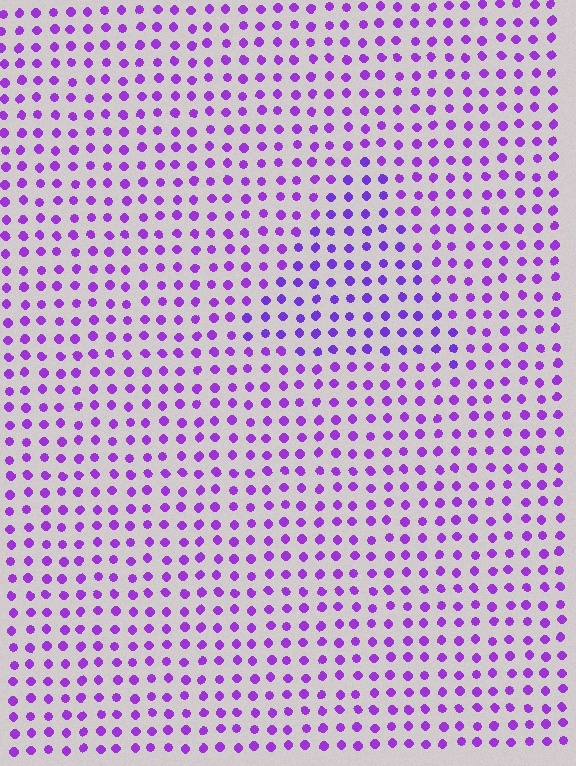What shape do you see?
I see a triangle.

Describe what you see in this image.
The image is filled with small purple elements in a uniform arrangement. A triangle-shaped region is visible where the elements are tinted to a slightly different hue, forming a subtle color boundary.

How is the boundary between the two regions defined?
The boundary is defined purely by a slight shift in hue (about 16 degrees). Spacing, size, and orientation are identical on both sides.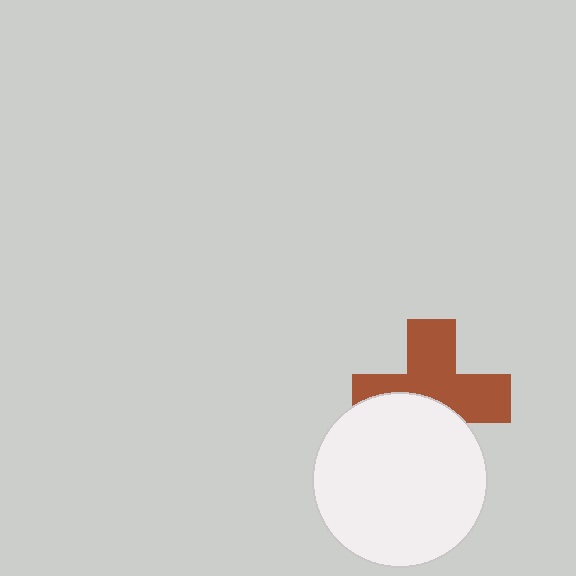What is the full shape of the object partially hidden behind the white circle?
The partially hidden object is a brown cross.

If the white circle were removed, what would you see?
You would see the complete brown cross.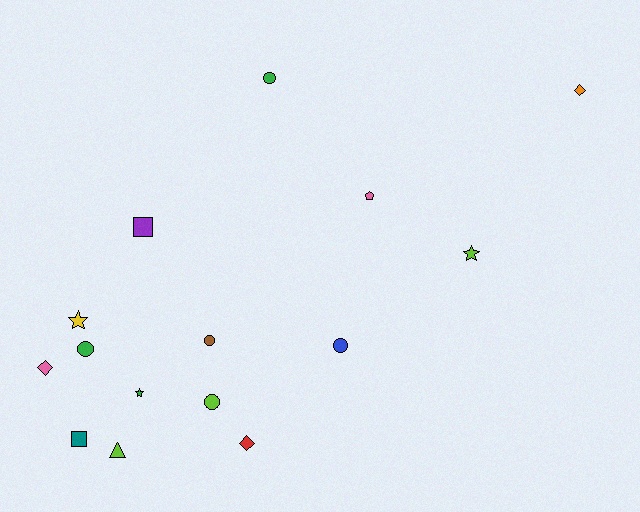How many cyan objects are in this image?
There are no cyan objects.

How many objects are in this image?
There are 15 objects.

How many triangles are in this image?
There is 1 triangle.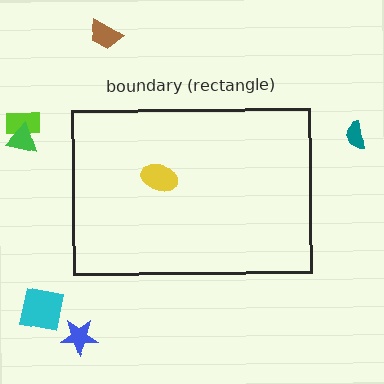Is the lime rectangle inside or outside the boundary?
Outside.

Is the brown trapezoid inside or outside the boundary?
Outside.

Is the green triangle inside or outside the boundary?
Outside.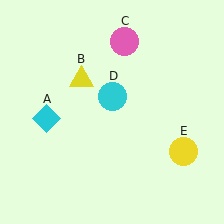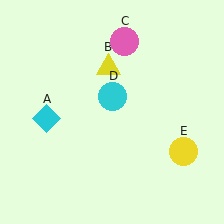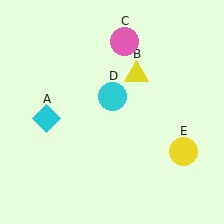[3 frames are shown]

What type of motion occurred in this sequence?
The yellow triangle (object B) rotated clockwise around the center of the scene.